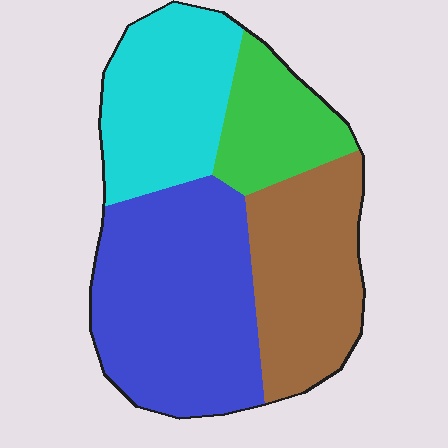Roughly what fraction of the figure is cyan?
Cyan covers around 25% of the figure.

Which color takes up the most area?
Blue, at roughly 35%.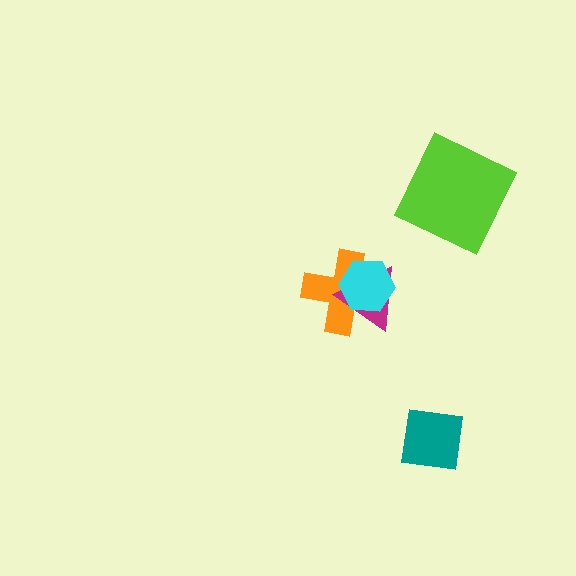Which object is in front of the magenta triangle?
The cyan hexagon is in front of the magenta triangle.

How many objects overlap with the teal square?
0 objects overlap with the teal square.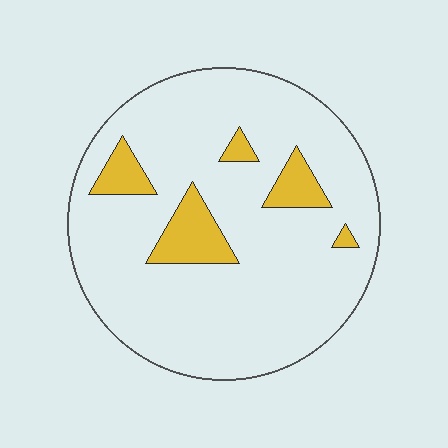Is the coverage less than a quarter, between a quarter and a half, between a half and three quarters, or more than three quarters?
Less than a quarter.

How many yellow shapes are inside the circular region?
5.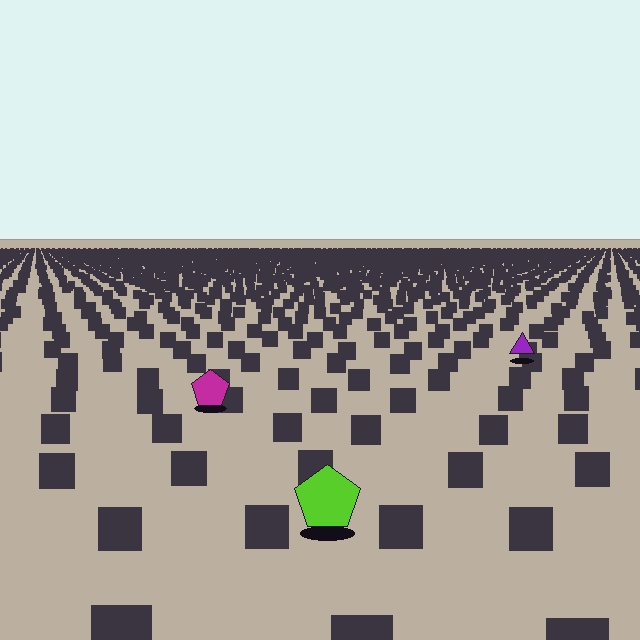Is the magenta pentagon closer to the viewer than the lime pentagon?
No. The lime pentagon is closer — you can tell from the texture gradient: the ground texture is coarser near it.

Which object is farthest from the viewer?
The purple triangle is farthest from the viewer. It appears smaller and the ground texture around it is denser.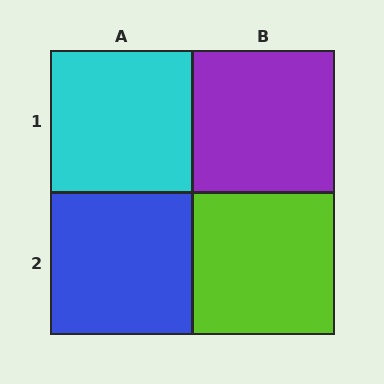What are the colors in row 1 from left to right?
Cyan, purple.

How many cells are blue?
1 cell is blue.